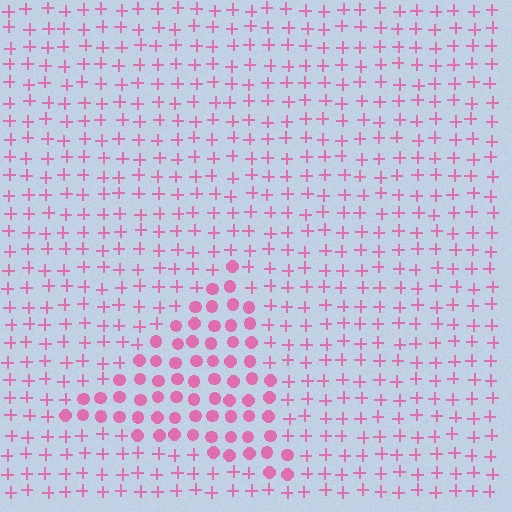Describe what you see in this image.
The image is filled with small pink elements arranged in a uniform grid. A triangle-shaped region contains circles, while the surrounding area contains plus signs. The boundary is defined purely by the change in element shape.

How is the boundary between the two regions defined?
The boundary is defined by a change in element shape: circles inside vs. plus signs outside. All elements share the same color and spacing.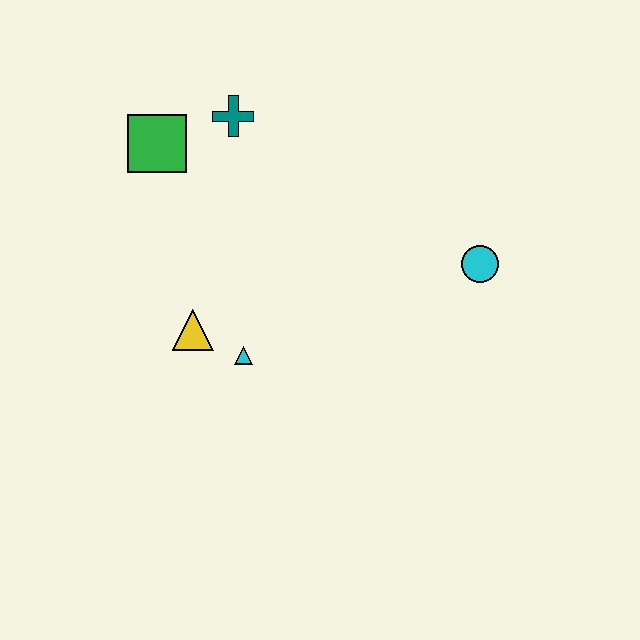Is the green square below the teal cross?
Yes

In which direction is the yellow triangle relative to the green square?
The yellow triangle is below the green square.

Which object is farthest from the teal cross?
The cyan circle is farthest from the teal cross.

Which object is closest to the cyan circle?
The cyan triangle is closest to the cyan circle.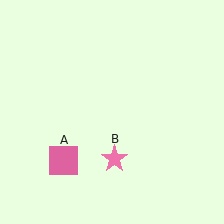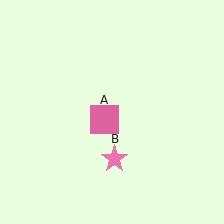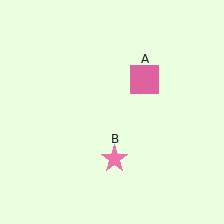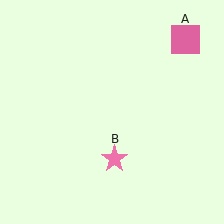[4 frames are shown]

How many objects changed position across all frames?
1 object changed position: pink square (object A).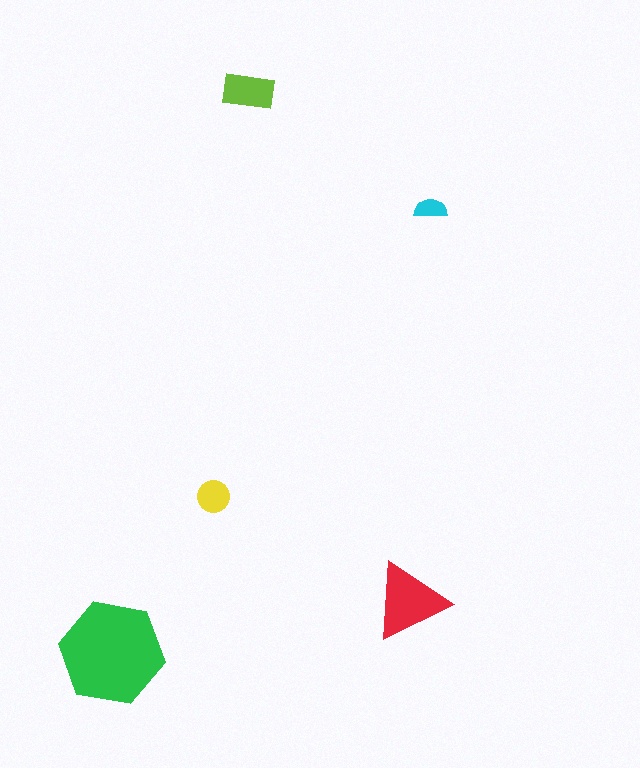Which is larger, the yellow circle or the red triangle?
The red triangle.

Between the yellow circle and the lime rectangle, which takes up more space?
The lime rectangle.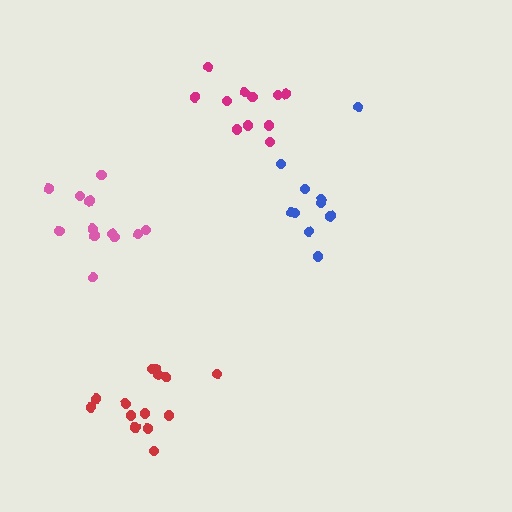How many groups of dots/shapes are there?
There are 4 groups.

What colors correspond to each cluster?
The clusters are colored: red, pink, magenta, blue.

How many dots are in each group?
Group 1: 14 dots, Group 2: 12 dots, Group 3: 11 dots, Group 4: 10 dots (47 total).